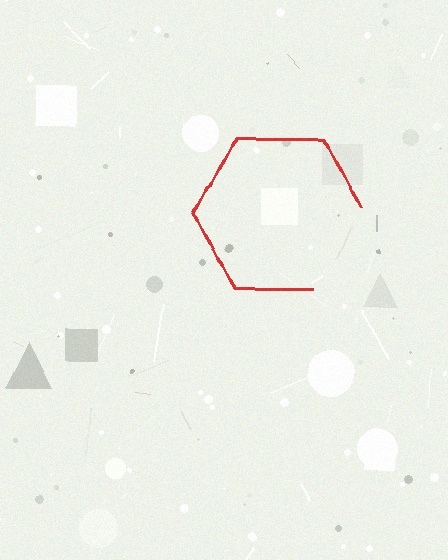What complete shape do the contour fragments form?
The contour fragments form a hexagon.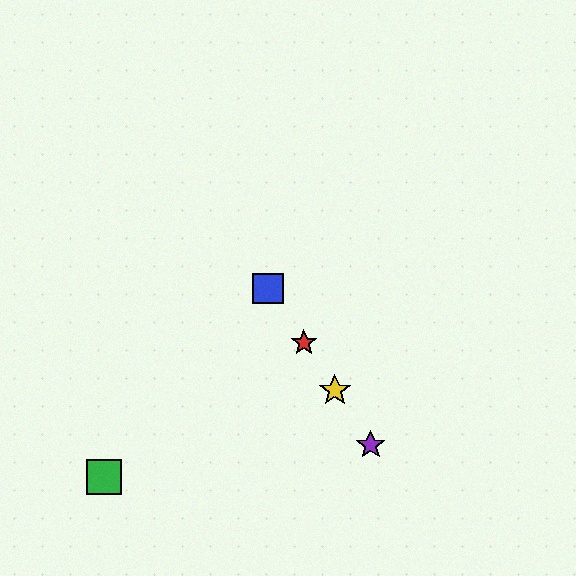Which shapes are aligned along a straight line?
The red star, the blue square, the yellow star, the purple star are aligned along a straight line.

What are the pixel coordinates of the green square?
The green square is at (104, 477).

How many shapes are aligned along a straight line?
4 shapes (the red star, the blue square, the yellow star, the purple star) are aligned along a straight line.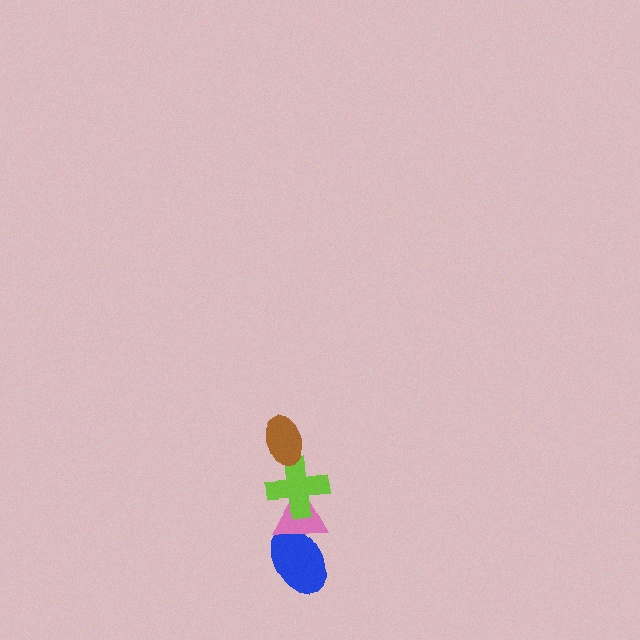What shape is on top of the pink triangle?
The lime cross is on top of the pink triangle.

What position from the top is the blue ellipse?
The blue ellipse is 4th from the top.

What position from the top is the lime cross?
The lime cross is 2nd from the top.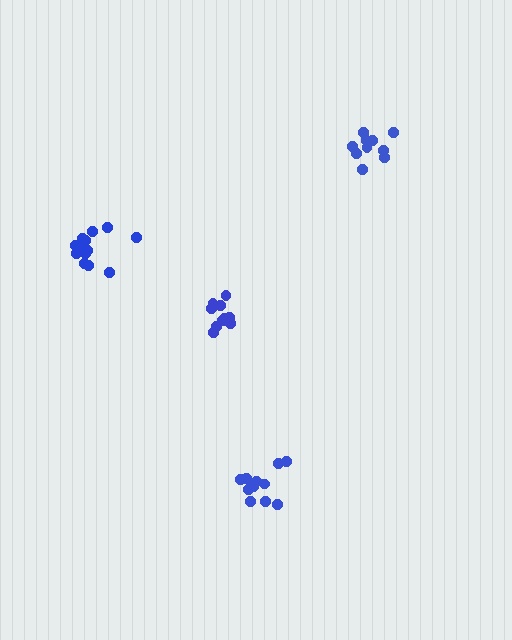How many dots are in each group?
Group 1: 10 dots, Group 2: 14 dots, Group 3: 11 dots, Group 4: 10 dots (45 total).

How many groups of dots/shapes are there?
There are 4 groups.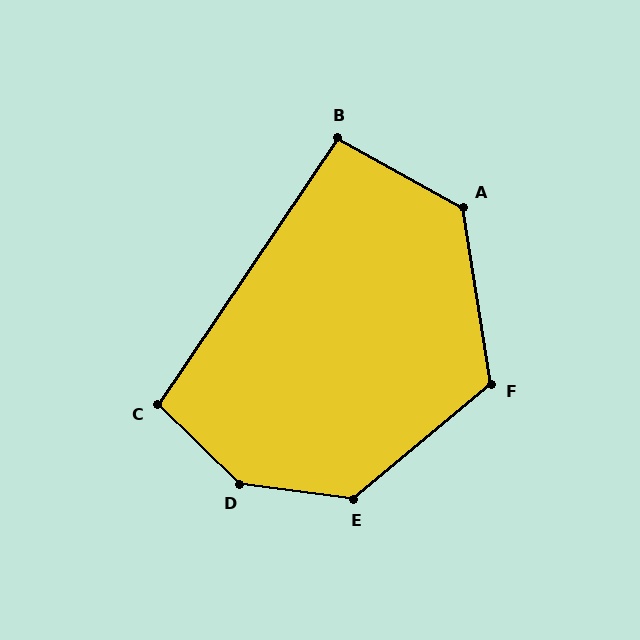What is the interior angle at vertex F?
Approximately 121 degrees (obtuse).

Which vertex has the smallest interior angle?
B, at approximately 95 degrees.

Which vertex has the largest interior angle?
D, at approximately 143 degrees.